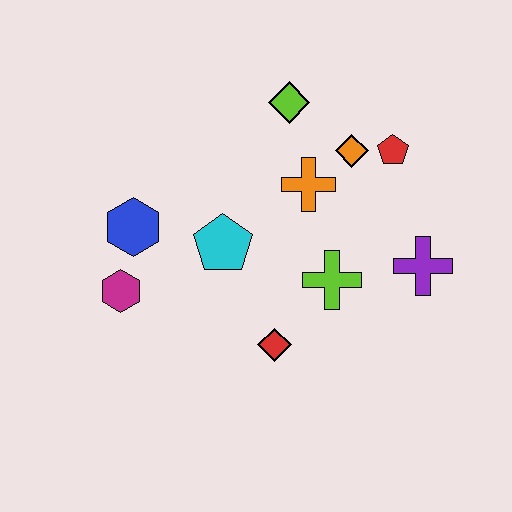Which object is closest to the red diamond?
The lime cross is closest to the red diamond.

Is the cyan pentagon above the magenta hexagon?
Yes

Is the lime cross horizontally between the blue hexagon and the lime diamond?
No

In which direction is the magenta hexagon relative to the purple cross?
The magenta hexagon is to the left of the purple cross.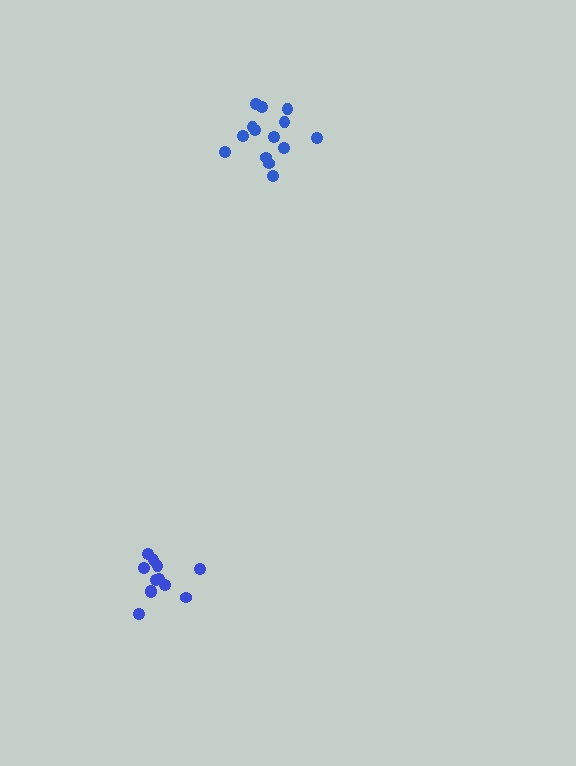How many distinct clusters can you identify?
There are 2 distinct clusters.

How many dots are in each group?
Group 1: 14 dots, Group 2: 12 dots (26 total).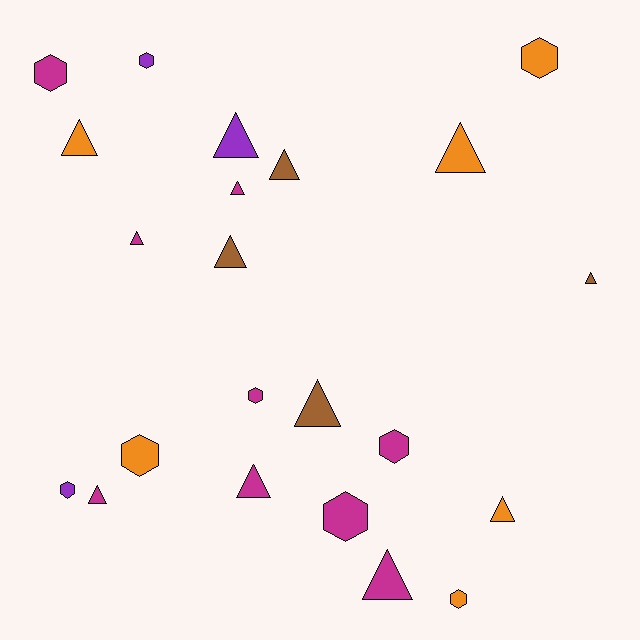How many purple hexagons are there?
There are 2 purple hexagons.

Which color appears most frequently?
Magenta, with 9 objects.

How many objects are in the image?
There are 22 objects.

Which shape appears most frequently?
Triangle, with 13 objects.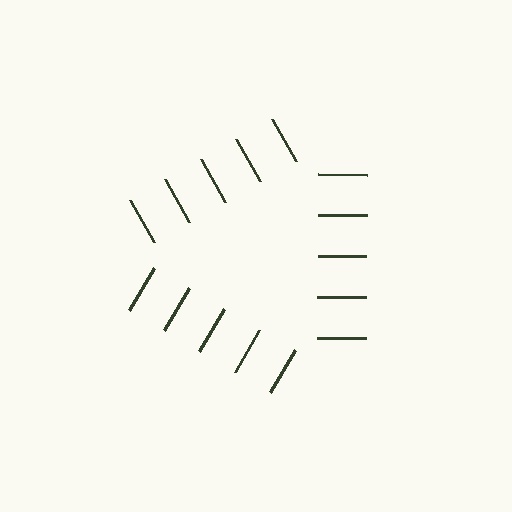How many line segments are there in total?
15 — 5 along each of the 3 edges.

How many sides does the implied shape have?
3 sides — the line-ends trace a triangle.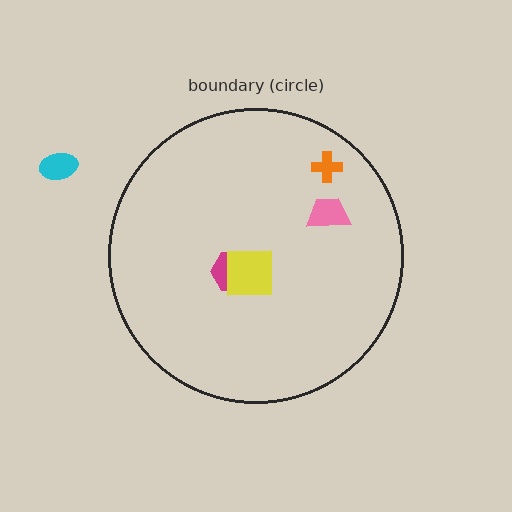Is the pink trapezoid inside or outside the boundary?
Inside.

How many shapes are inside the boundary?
4 inside, 1 outside.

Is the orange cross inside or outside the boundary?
Inside.